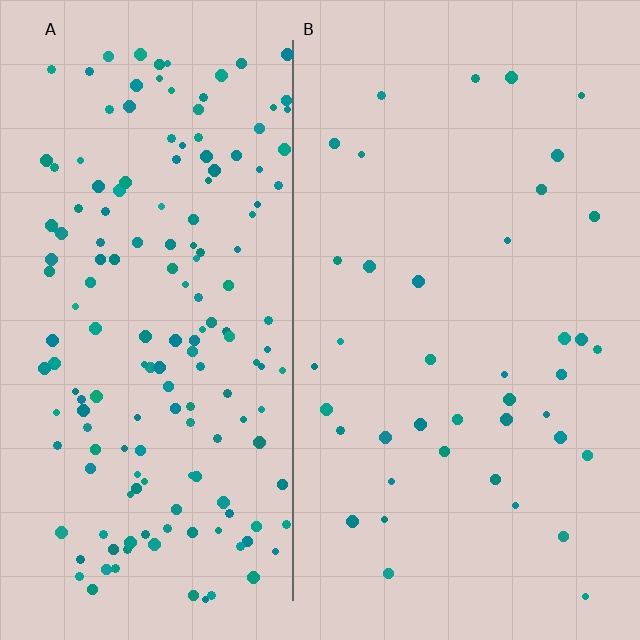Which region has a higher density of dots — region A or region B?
A (the left).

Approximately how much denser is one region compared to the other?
Approximately 4.3× — region A over region B.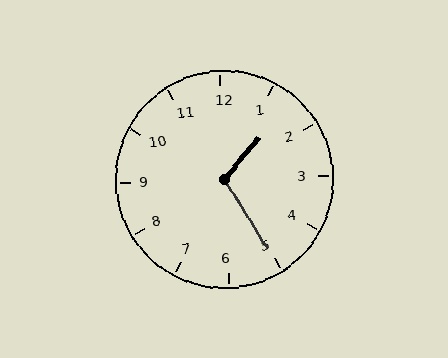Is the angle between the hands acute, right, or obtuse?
It is obtuse.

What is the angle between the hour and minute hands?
Approximately 108 degrees.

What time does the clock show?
1:25.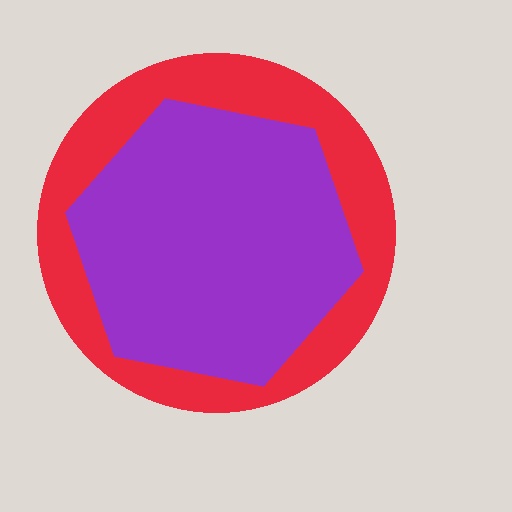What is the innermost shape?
The purple hexagon.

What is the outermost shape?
The red circle.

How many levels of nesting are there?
2.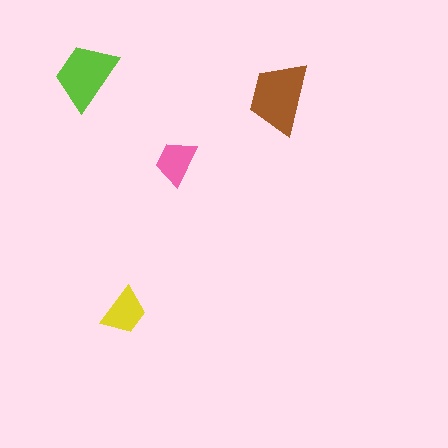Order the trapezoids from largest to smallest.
the brown one, the lime one, the yellow one, the pink one.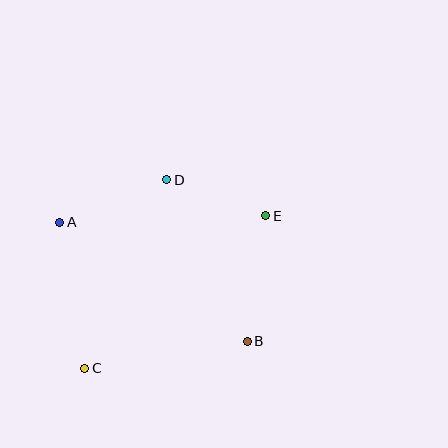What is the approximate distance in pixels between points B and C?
The distance between B and C is approximately 164 pixels.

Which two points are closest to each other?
Points D and E are closest to each other.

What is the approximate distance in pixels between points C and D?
The distance between C and D is approximately 205 pixels.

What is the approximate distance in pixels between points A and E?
The distance between A and E is approximately 206 pixels.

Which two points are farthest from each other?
Points C and E are farthest from each other.